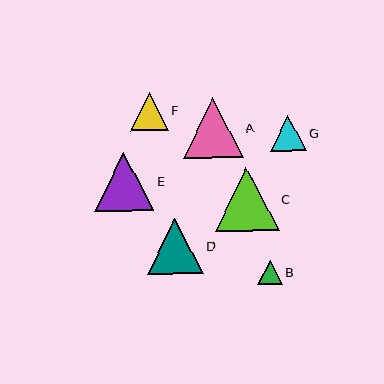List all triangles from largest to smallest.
From largest to smallest: C, A, E, D, F, G, B.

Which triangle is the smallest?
Triangle B is the smallest with a size of approximately 24 pixels.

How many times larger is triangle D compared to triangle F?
Triangle D is approximately 1.5 times the size of triangle F.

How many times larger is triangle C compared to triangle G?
Triangle C is approximately 1.8 times the size of triangle G.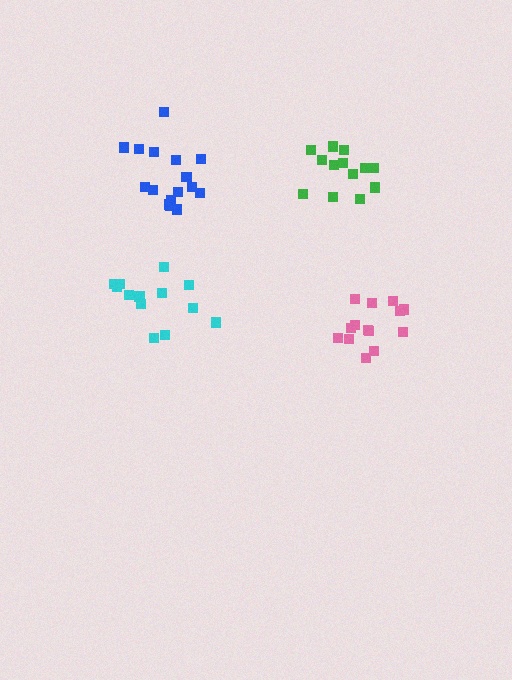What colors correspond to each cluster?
The clusters are colored: blue, green, pink, cyan.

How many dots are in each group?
Group 1: 16 dots, Group 2: 13 dots, Group 3: 14 dots, Group 4: 13 dots (56 total).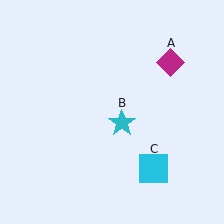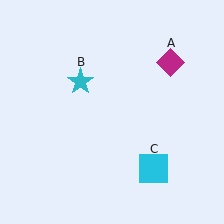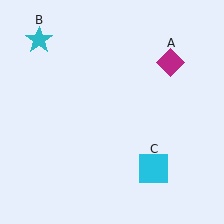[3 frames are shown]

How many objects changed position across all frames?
1 object changed position: cyan star (object B).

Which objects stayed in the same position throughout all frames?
Magenta diamond (object A) and cyan square (object C) remained stationary.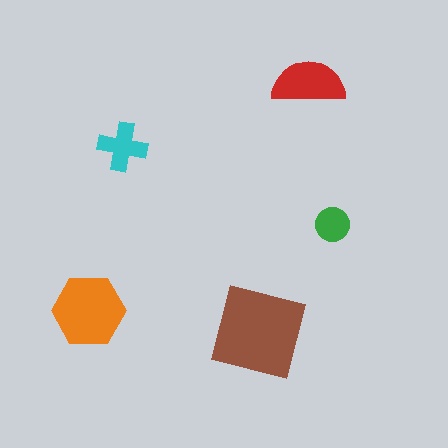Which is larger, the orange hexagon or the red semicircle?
The orange hexagon.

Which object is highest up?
The red semicircle is topmost.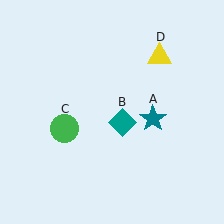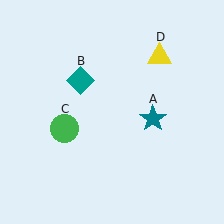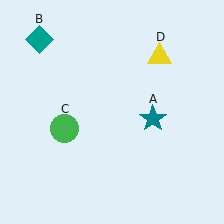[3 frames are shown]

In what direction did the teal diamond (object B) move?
The teal diamond (object B) moved up and to the left.